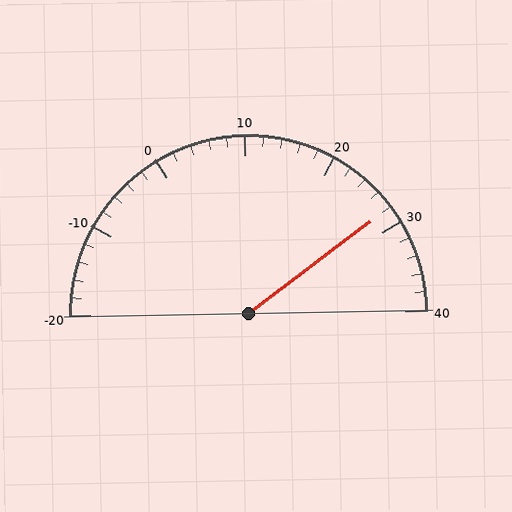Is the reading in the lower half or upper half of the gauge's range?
The reading is in the upper half of the range (-20 to 40).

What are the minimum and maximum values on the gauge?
The gauge ranges from -20 to 40.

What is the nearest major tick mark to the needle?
The nearest major tick mark is 30.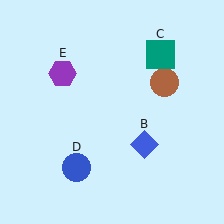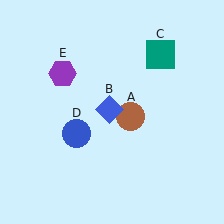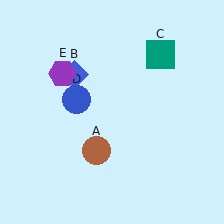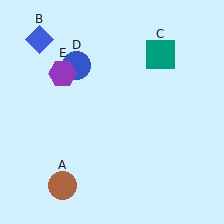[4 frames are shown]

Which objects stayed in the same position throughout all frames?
Teal square (object C) and purple hexagon (object E) remained stationary.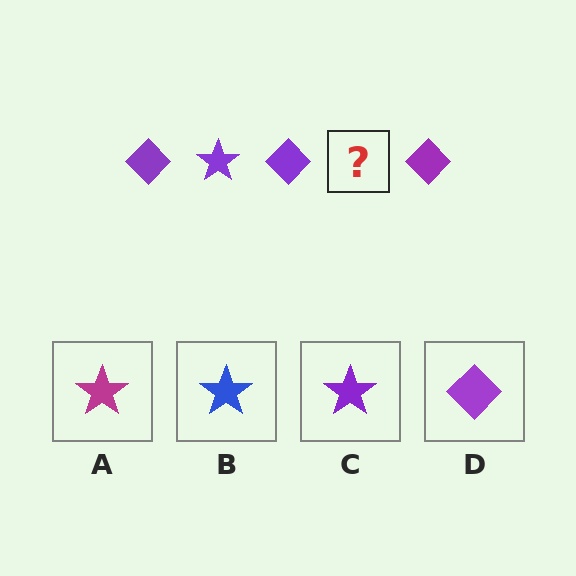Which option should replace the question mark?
Option C.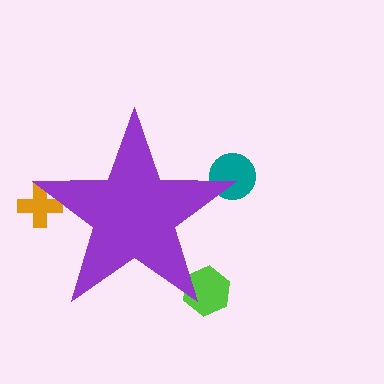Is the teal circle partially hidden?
Yes, the teal circle is partially hidden behind the purple star.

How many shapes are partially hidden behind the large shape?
3 shapes are partially hidden.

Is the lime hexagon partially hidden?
Yes, the lime hexagon is partially hidden behind the purple star.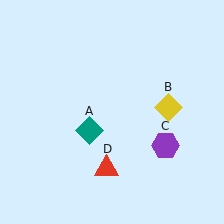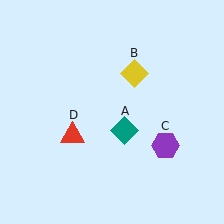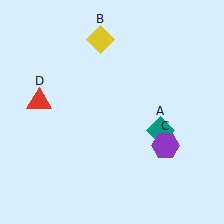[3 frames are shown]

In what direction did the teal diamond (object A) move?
The teal diamond (object A) moved right.